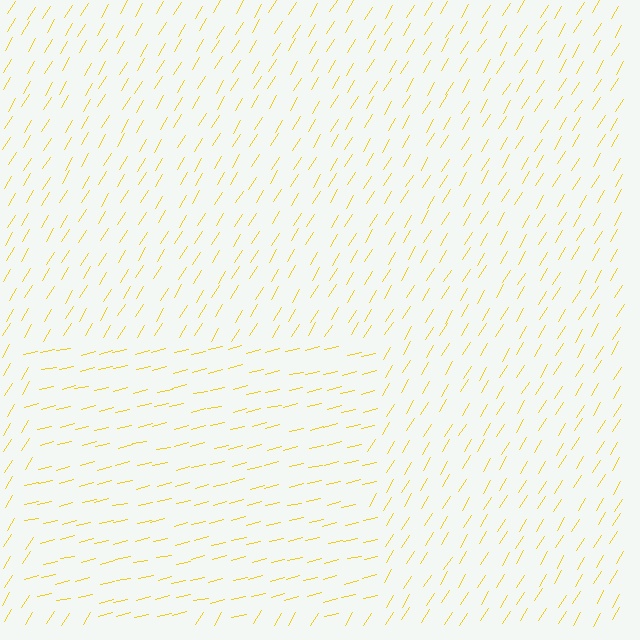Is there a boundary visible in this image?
Yes, there is a texture boundary formed by a change in line orientation.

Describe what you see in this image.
The image is filled with small yellow line segments. A rectangle region in the image has lines oriented differently from the surrounding lines, creating a visible texture boundary.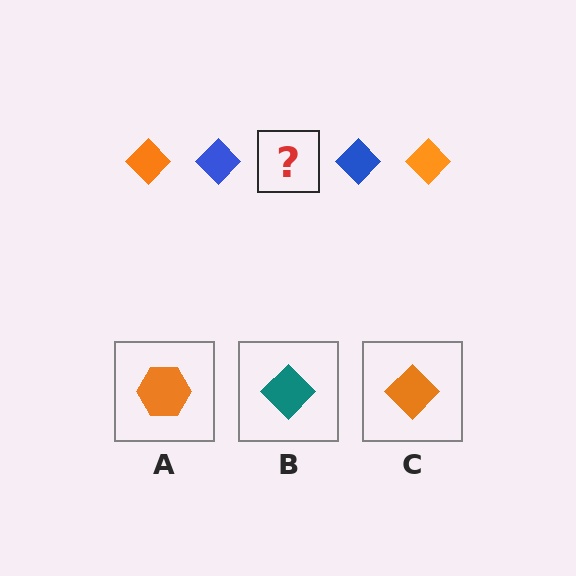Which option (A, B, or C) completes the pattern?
C.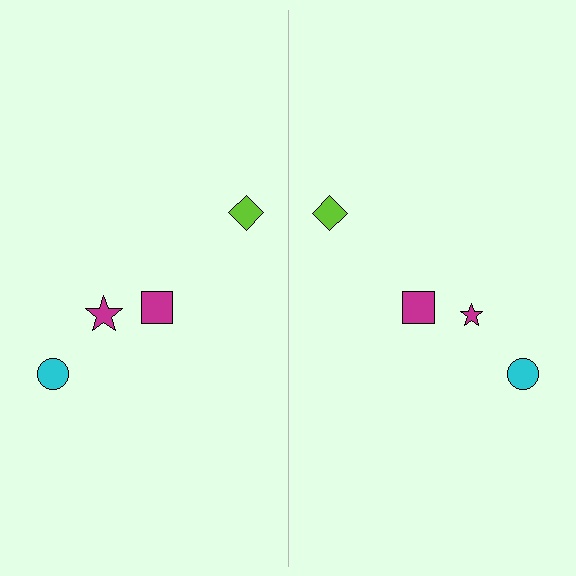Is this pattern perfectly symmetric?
No, the pattern is not perfectly symmetric. The magenta star on the right side has a different size than its mirror counterpart.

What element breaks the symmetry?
The magenta star on the right side has a different size than its mirror counterpart.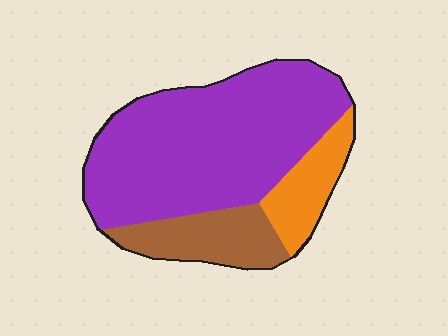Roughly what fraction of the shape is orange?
Orange takes up about one eighth (1/8) of the shape.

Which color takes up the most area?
Purple, at roughly 70%.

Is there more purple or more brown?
Purple.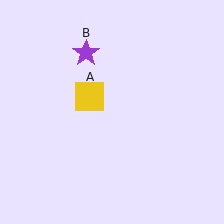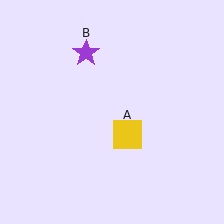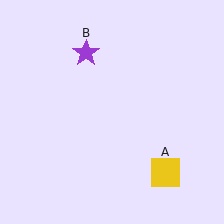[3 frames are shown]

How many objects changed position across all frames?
1 object changed position: yellow square (object A).